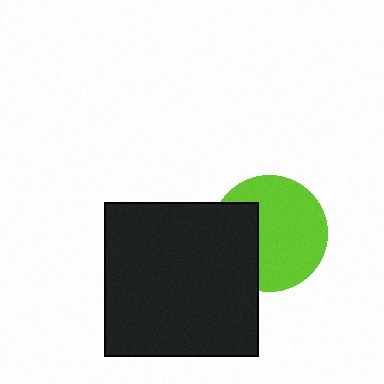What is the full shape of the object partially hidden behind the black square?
The partially hidden object is a lime circle.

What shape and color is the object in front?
The object in front is a black square.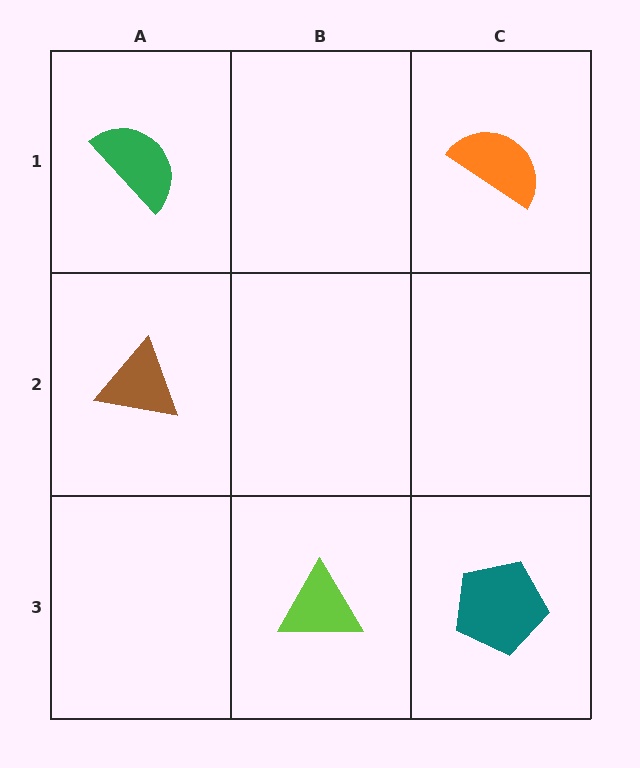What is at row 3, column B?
A lime triangle.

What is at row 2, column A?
A brown triangle.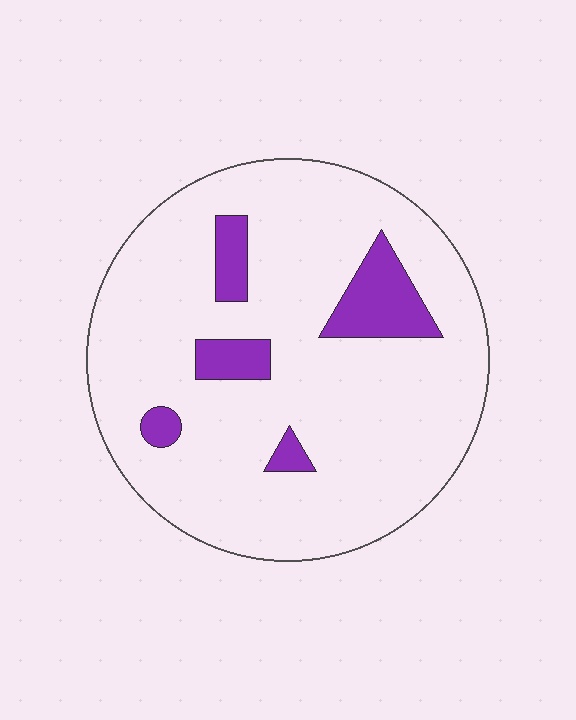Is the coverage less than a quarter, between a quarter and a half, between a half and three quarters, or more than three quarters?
Less than a quarter.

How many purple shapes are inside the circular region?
5.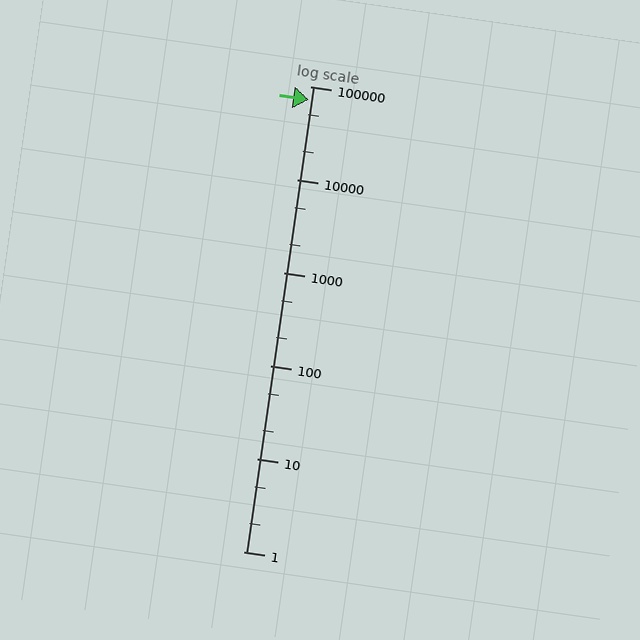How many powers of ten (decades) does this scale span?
The scale spans 5 decades, from 1 to 100000.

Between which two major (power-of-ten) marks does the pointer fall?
The pointer is between 10000 and 100000.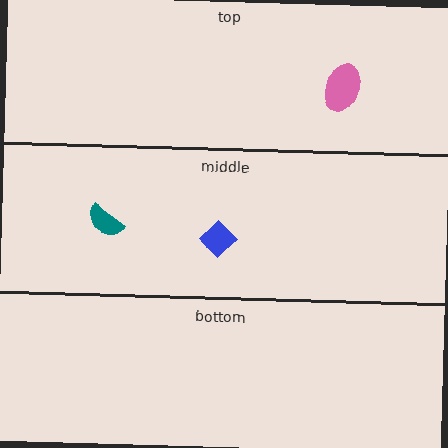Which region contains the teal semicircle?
The middle region.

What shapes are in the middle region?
The teal semicircle, the blue diamond.